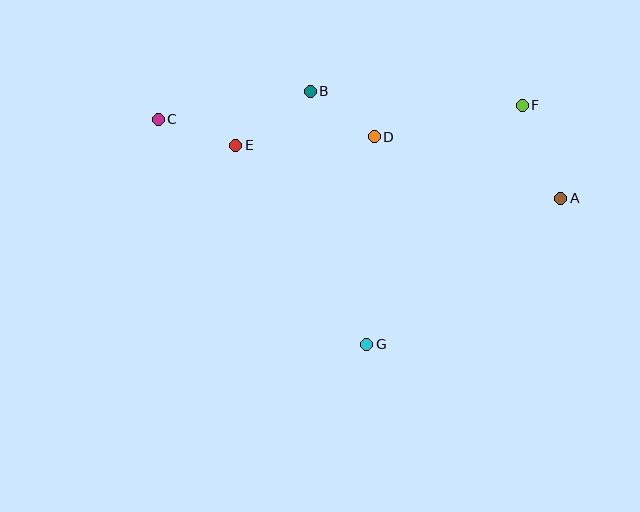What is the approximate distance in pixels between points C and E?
The distance between C and E is approximately 82 pixels.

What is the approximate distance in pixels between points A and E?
The distance between A and E is approximately 329 pixels.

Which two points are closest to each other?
Points B and D are closest to each other.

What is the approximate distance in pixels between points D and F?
The distance between D and F is approximately 151 pixels.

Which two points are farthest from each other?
Points A and C are farthest from each other.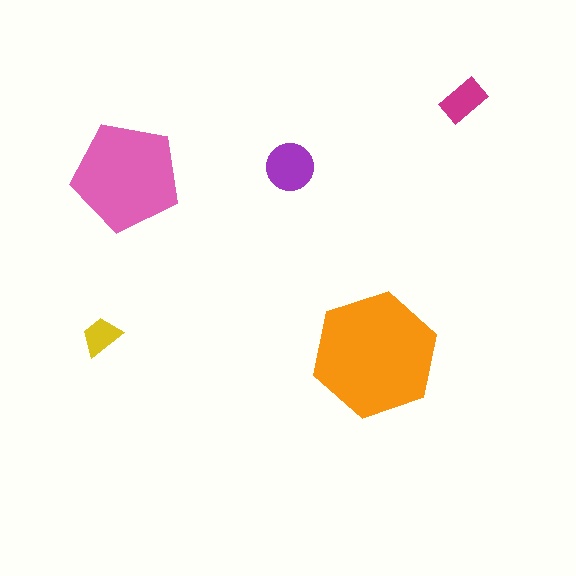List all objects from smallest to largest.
The yellow trapezoid, the magenta rectangle, the purple circle, the pink pentagon, the orange hexagon.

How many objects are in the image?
There are 5 objects in the image.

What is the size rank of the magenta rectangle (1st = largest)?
4th.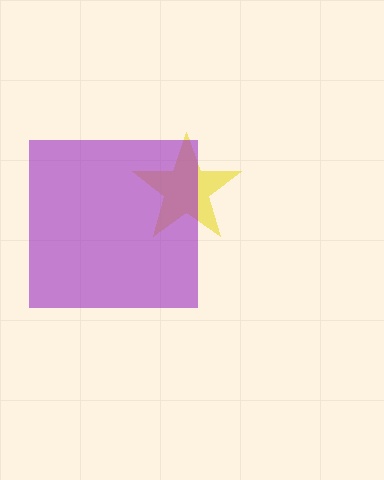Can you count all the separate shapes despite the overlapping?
Yes, there are 2 separate shapes.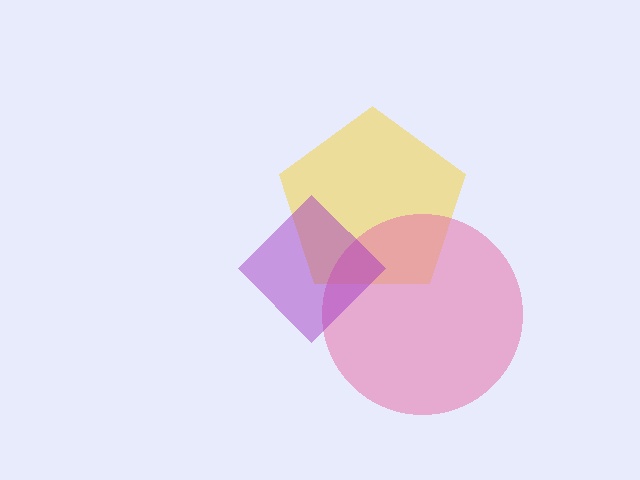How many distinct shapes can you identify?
There are 3 distinct shapes: a yellow pentagon, a pink circle, a purple diamond.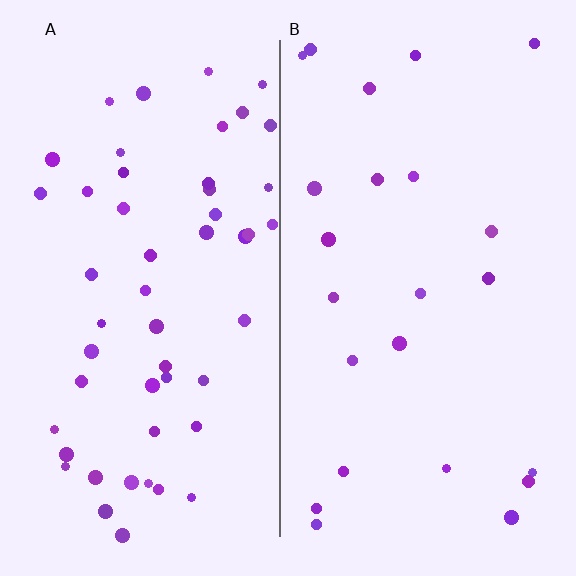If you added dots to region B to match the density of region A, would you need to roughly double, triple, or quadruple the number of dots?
Approximately double.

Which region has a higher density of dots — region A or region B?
A (the left).